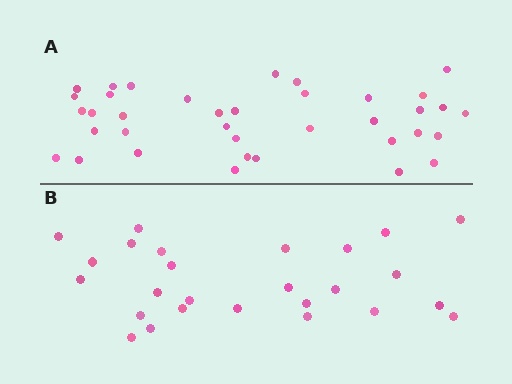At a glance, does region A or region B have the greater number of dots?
Region A (the top region) has more dots.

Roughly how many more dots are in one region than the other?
Region A has roughly 12 or so more dots than region B.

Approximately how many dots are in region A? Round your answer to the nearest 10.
About 40 dots. (The exact count is 37, which rounds to 40.)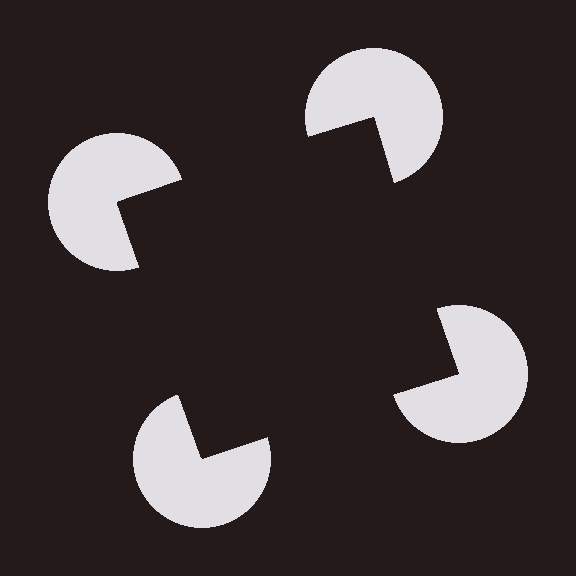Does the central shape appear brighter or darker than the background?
It typically appears slightly darker than the background, even though no actual brightness change is drawn.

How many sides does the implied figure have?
4 sides.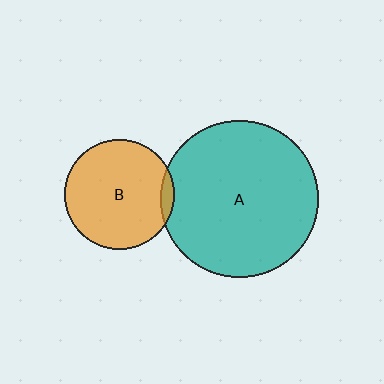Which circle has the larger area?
Circle A (teal).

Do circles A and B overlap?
Yes.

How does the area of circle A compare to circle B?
Approximately 2.0 times.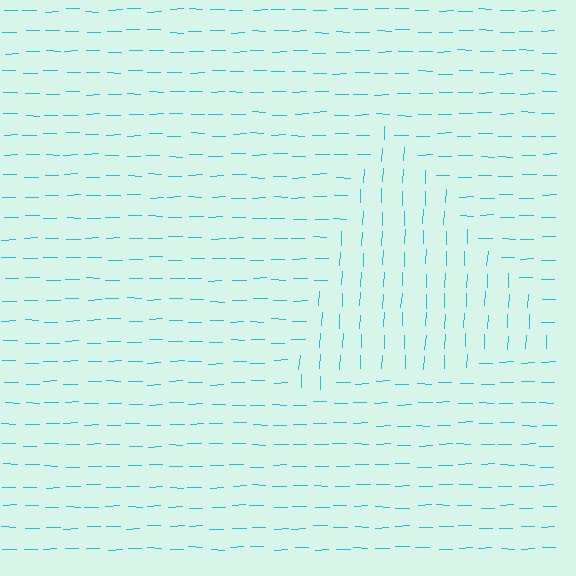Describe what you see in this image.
The image is filled with small cyan line segments. A triangle region in the image has lines oriented differently from the surrounding lines, creating a visible texture boundary.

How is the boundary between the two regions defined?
The boundary is defined purely by a change in line orientation (approximately 87 degrees difference). All lines are the same color and thickness.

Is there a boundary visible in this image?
Yes, there is a texture boundary formed by a change in line orientation.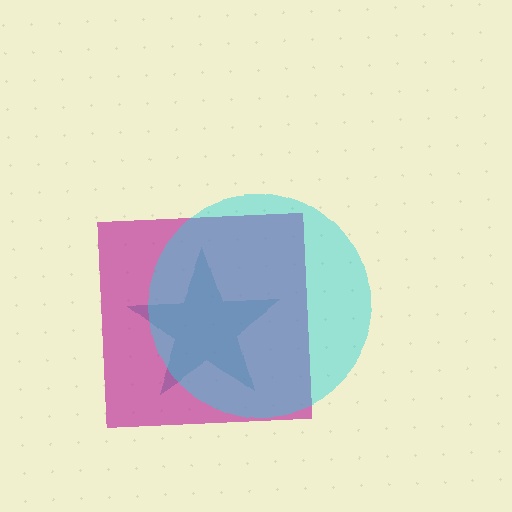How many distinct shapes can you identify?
There are 3 distinct shapes: a teal star, a magenta square, a cyan circle.